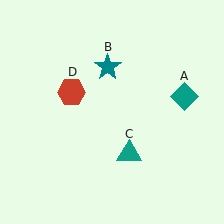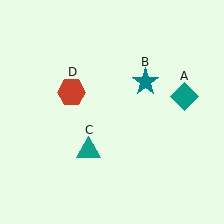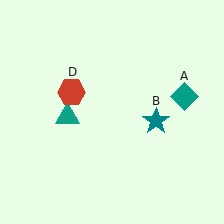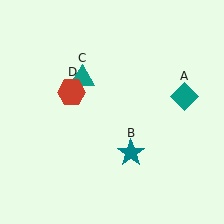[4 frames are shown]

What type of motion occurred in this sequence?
The teal star (object B), teal triangle (object C) rotated clockwise around the center of the scene.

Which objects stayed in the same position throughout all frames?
Teal diamond (object A) and red hexagon (object D) remained stationary.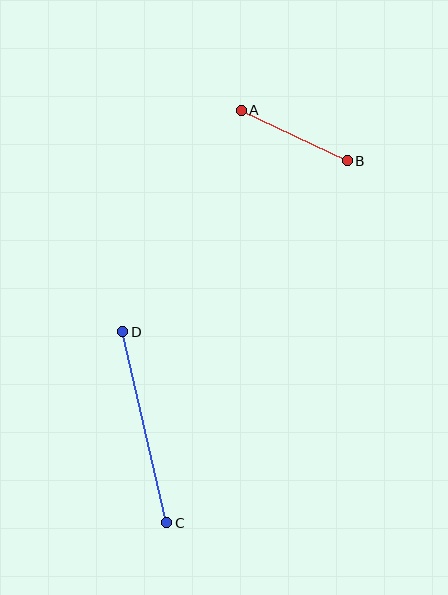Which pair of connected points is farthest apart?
Points C and D are farthest apart.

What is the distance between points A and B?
The distance is approximately 118 pixels.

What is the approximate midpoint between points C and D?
The midpoint is at approximately (145, 427) pixels.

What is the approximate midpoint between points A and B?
The midpoint is at approximately (294, 135) pixels.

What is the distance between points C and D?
The distance is approximately 196 pixels.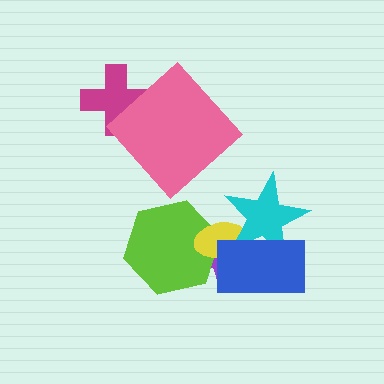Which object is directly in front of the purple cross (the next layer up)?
The lime hexagon is directly in front of the purple cross.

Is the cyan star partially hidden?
Yes, it is partially covered by another shape.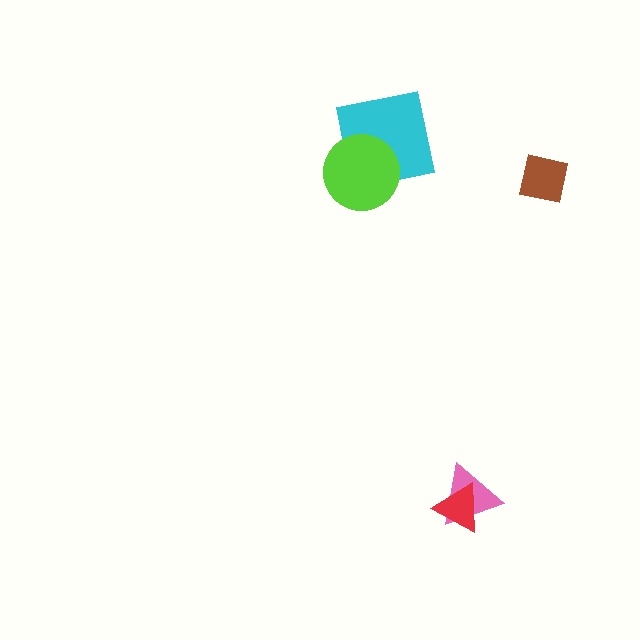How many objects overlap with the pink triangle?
1 object overlaps with the pink triangle.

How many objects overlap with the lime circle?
1 object overlaps with the lime circle.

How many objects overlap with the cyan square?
1 object overlaps with the cyan square.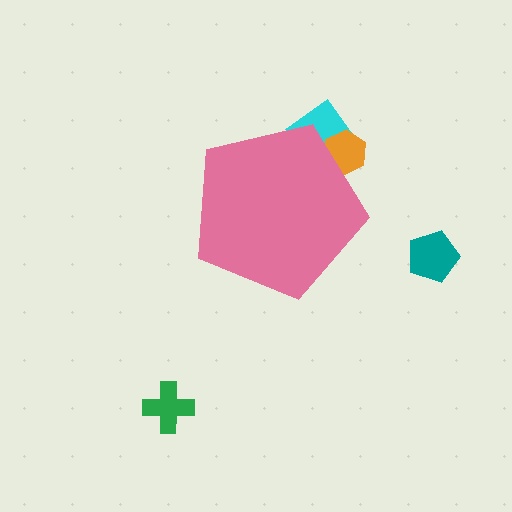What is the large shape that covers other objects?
A pink pentagon.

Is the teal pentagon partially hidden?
No, the teal pentagon is fully visible.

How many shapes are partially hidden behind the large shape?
2 shapes are partially hidden.